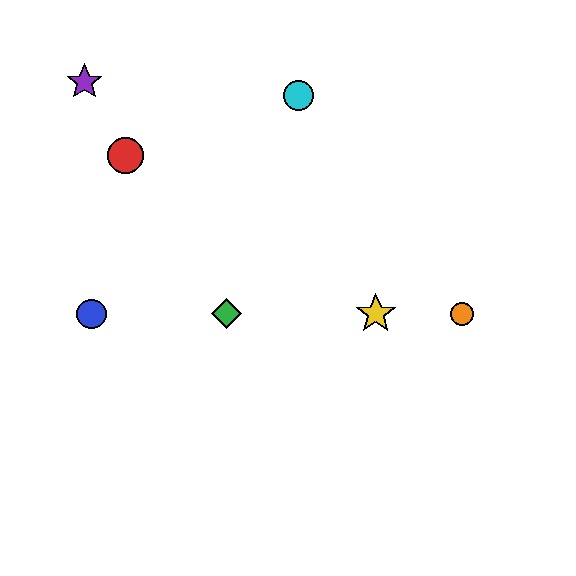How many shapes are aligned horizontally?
4 shapes (the blue circle, the green diamond, the yellow star, the orange circle) are aligned horizontally.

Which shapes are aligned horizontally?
The blue circle, the green diamond, the yellow star, the orange circle are aligned horizontally.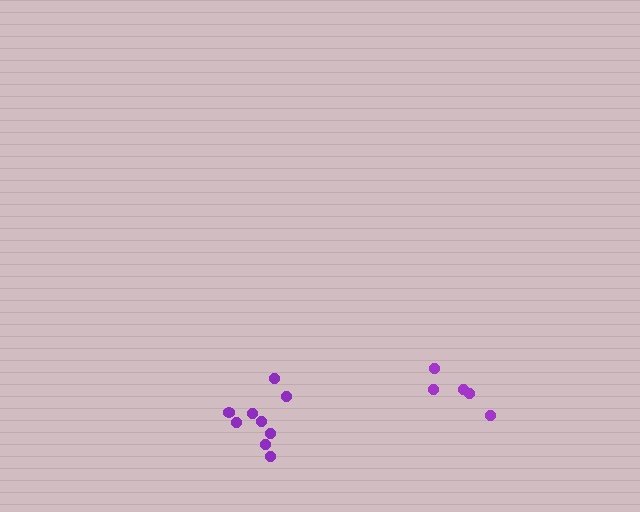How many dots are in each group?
Group 1: 9 dots, Group 2: 5 dots (14 total).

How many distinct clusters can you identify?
There are 2 distinct clusters.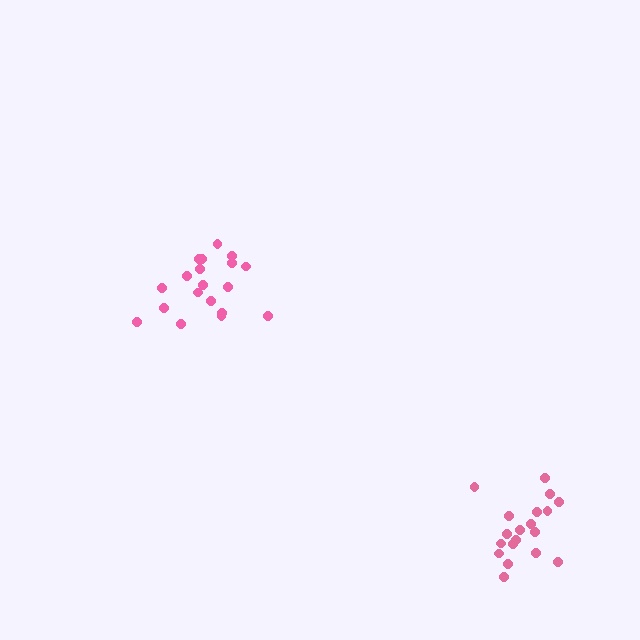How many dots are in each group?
Group 1: 19 dots, Group 2: 19 dots (38 total).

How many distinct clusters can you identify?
There are 2 distinct clusters.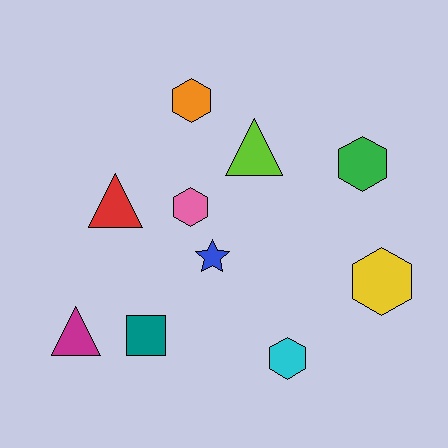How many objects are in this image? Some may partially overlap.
There are 10 objects.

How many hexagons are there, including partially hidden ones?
There are 5 hexagons.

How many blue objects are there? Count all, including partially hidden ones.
There is 1 blue object.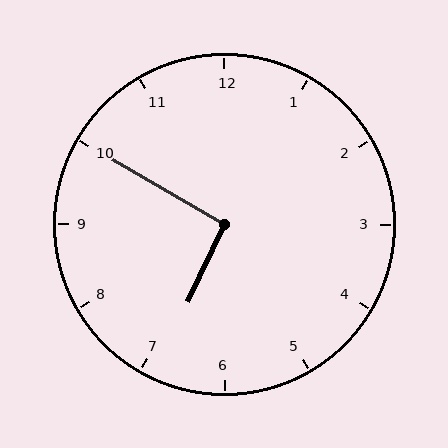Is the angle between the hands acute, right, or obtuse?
It is right.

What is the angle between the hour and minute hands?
Approximately 95 degrees.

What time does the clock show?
6:50.